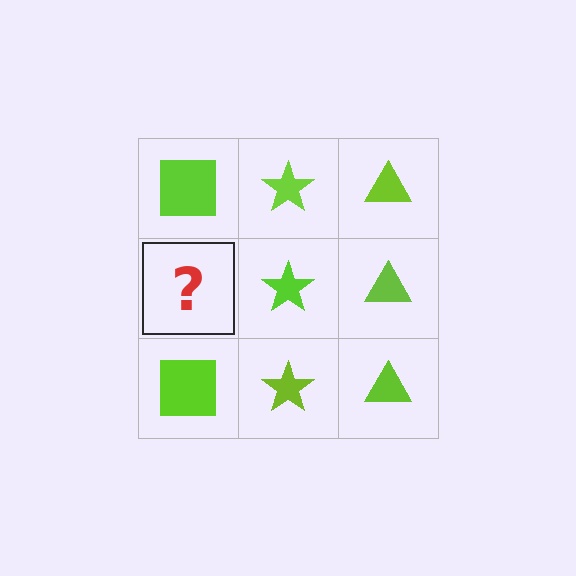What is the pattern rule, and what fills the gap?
The rule is that each column has a consistent shape. The gap should be filled with a lime square.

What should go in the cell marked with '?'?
The missing cell should contain a lime square.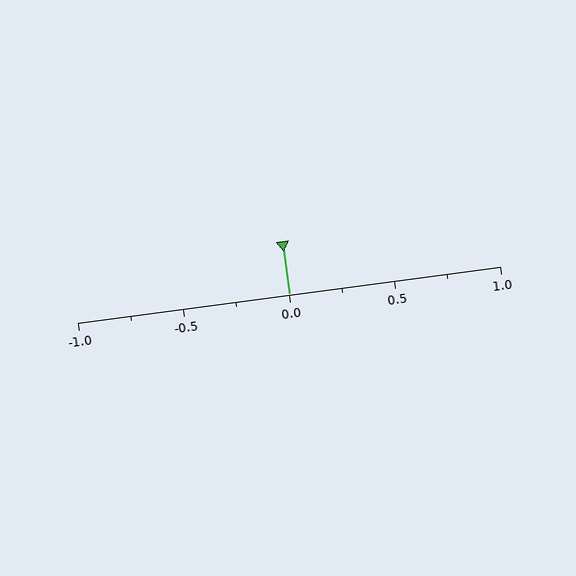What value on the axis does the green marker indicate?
The marker indicates approximately 0.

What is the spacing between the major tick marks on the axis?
The major ticks are spaced 0.5 apart.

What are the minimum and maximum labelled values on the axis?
The axis runs from -1.0 to 1.0.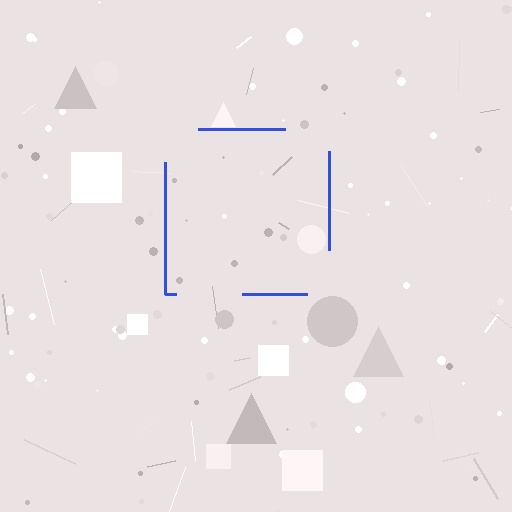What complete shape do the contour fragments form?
The contour fragments form a square.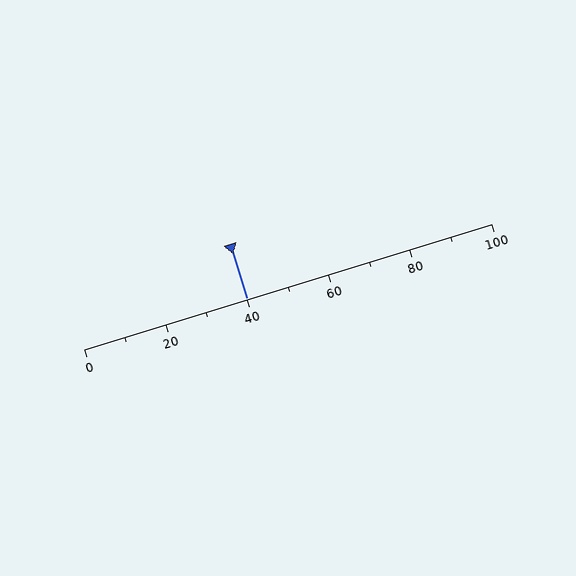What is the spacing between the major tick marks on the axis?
The major ticks are spaced 20 apart.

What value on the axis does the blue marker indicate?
The marker indicates approximately 40.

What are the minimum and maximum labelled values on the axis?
The axis runs from 0 to 100.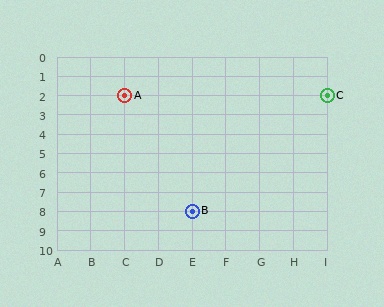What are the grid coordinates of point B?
Point B is at grid coordinates (E, 8).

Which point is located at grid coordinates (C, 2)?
Point A is at (C, 2).